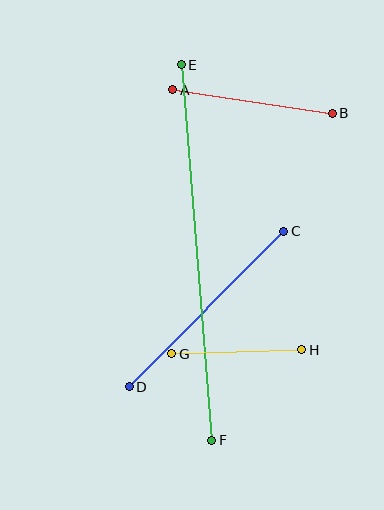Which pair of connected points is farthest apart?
Points E and F are farthest apart.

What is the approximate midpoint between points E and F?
The midpoint is at approximately (196, 252) pixels.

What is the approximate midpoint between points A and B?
The midpoint is at approximately (252, 101) pixels.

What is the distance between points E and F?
The distance is approximately 377 pixels.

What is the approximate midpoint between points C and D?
The midpoint is at approximately (206, 309) pixels.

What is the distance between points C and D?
The distance is approximately 219 pixels.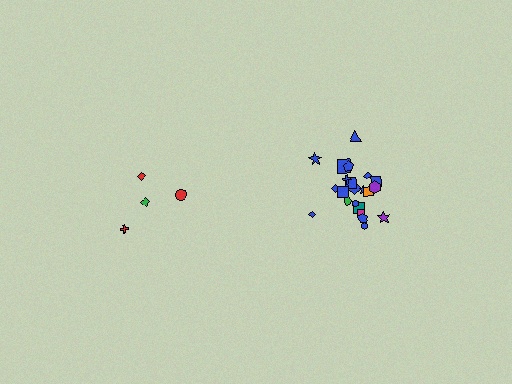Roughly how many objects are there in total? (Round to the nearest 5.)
Roughly 25 objects in total.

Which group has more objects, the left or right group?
The right group.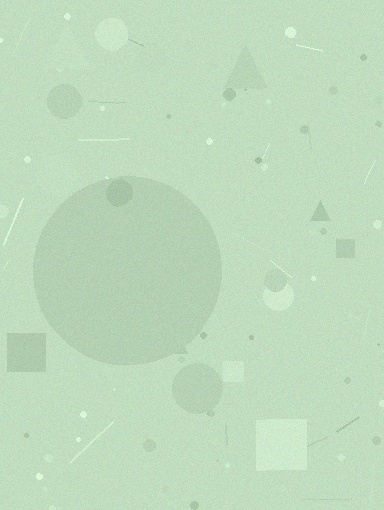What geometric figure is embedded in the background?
A circle is embedded in the background.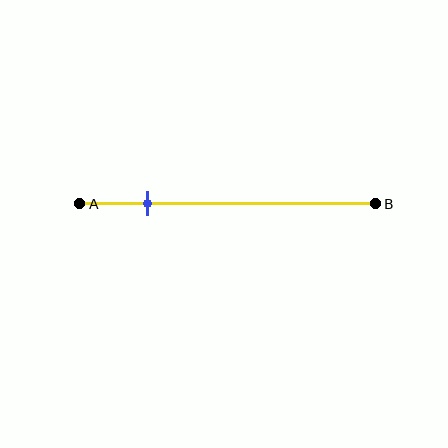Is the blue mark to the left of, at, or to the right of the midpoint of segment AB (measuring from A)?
The blue mark is to the left of the midpoint of segment AB.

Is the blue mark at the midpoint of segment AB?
No, the mark is at about 25% from A, not at the 50% midpoint.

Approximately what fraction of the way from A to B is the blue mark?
The blue mark is approximately 25% of the way from A to B.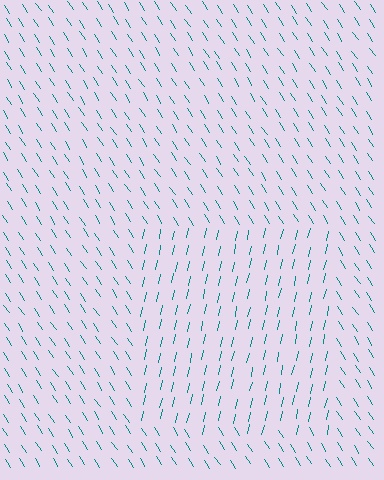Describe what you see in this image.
The image is filled with small teal line segments. A rectangle region in the image has lines oriented differently from the surrounding lines, creating a visible texture boundary.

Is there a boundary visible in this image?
Yes, there is a texture boundary formed by a change in line orientation.